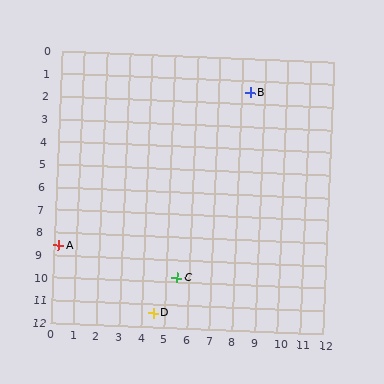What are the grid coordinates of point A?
Point A is at approximately (0.2, 8.6).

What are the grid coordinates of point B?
Point B is at approximately (8.4, 1.5).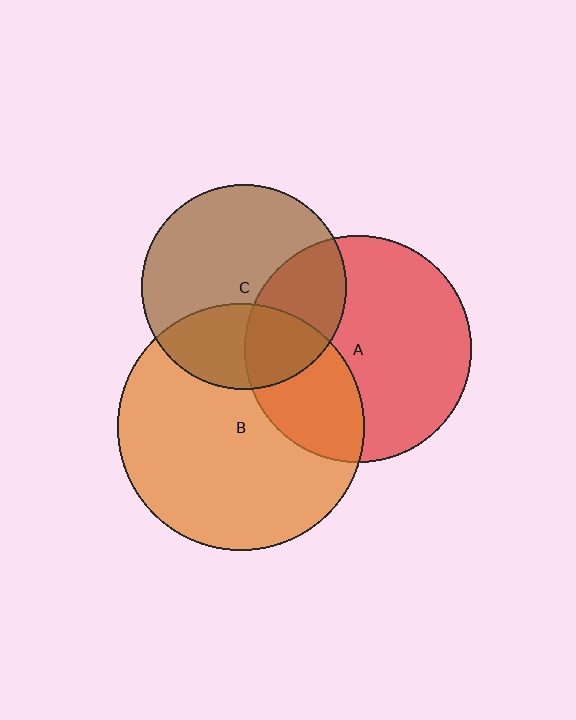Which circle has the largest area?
Circle B (orange).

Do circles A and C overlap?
Yes.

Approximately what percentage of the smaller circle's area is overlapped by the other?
Approximately 30%.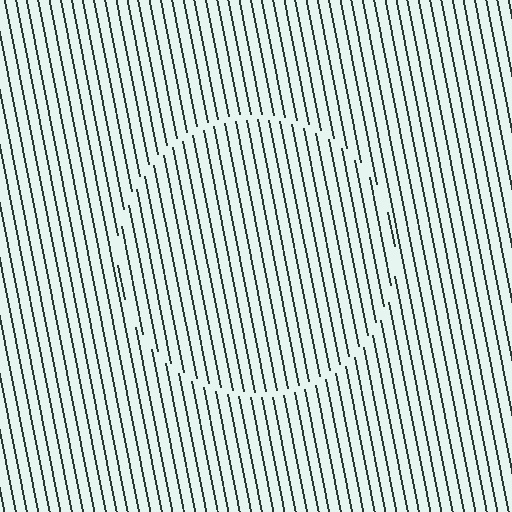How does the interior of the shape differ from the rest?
The interior of the shape contains the same grating, shifted by half a period — the contour is defined by the phase discontinuity where line-ends from the inner and outer gratings abut.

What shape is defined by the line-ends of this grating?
An illusory circle. The interior of the shape contains the same grating, shifted by half a period — the contour is defined by the phase discontinuity where line-ends from the inner and outer gratings abut.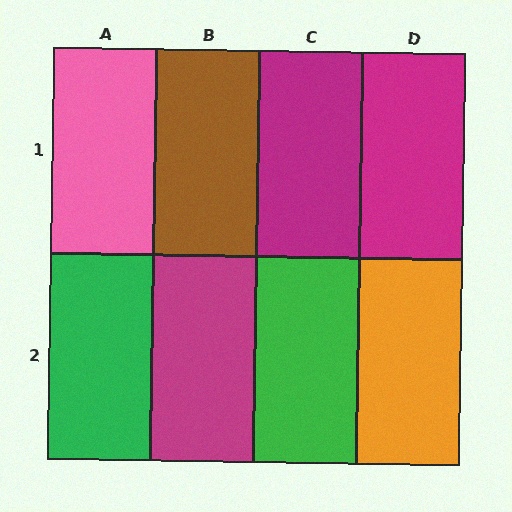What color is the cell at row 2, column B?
Magenta.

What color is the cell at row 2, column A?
Green.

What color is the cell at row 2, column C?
Green.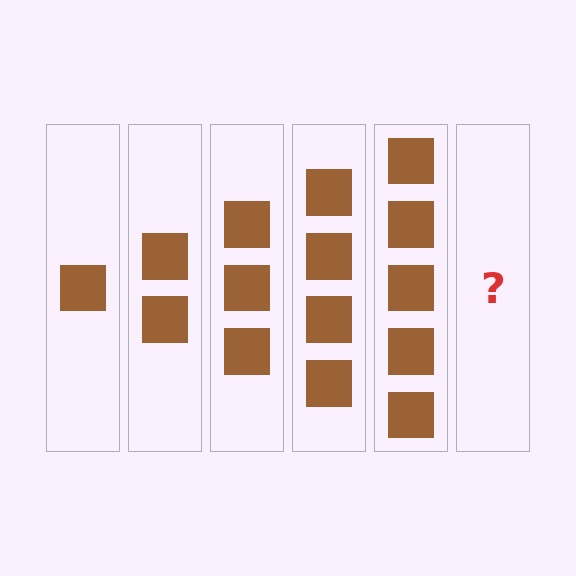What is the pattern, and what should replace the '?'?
The pattern is that each step adds one more square. The '?' should be 6 squares.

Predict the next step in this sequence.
The next step is 6 squares.